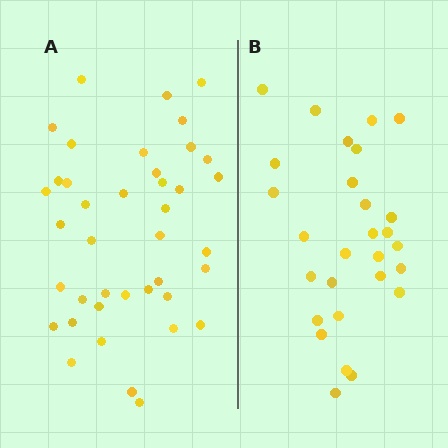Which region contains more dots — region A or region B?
Region A (the left region) has more dots.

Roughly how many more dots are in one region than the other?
Region A has roughly 12 or so more dots than region B.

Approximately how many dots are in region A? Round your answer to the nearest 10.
About 40 dots.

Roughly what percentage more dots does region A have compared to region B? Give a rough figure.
About 45% more.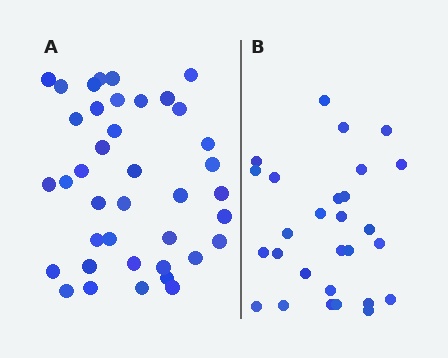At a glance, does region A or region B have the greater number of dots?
Region A (the left region) has more dots.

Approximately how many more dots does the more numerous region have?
Region A has roughly 12 or so more dots than region B.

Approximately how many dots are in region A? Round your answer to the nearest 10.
About 40 dots. (The exact count is 39, which rounds to 40.)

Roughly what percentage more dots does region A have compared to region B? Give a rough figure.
About 40% more.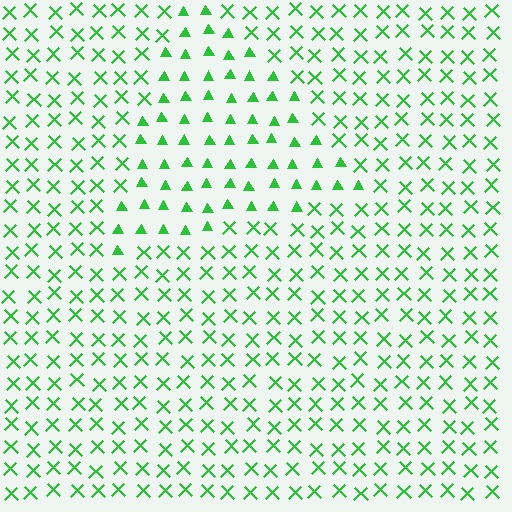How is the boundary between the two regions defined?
The boundary is defined by a change in element shape: triangles inside vs. X marks outside. All elements share the same color and spacing.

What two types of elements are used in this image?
The image uses triangles inside the triangle region and X marks outside it.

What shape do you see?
I see a triangle.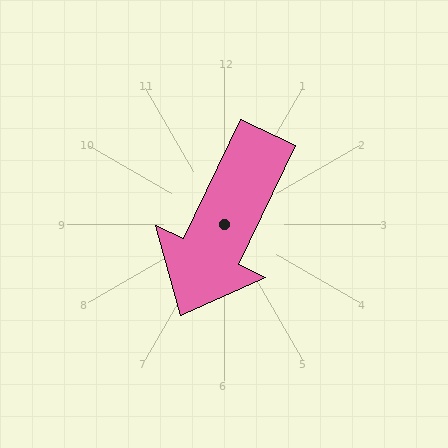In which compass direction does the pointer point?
Southwest.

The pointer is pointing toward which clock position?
Roughly 7 o'clock.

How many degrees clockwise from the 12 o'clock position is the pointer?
Approximately 205 degrees.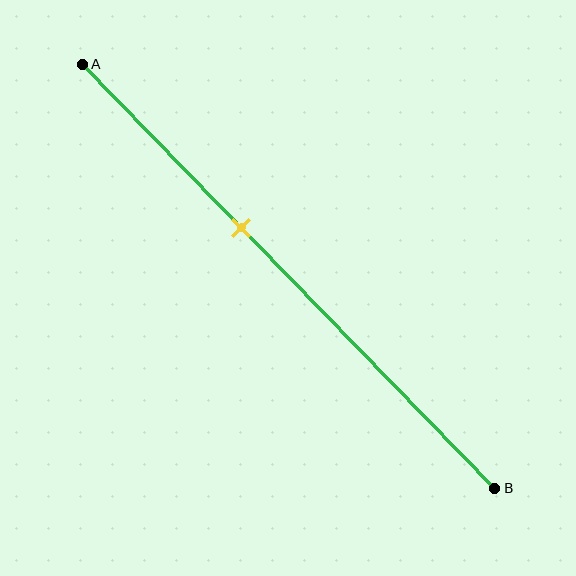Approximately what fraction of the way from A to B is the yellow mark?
The yellow mark is approximately 40% of the way from A to B.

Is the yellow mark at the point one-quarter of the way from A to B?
No, the mark is at about 40% from A, not at the 25% one-quarter point.